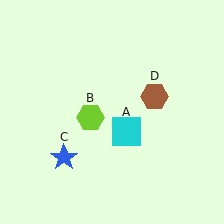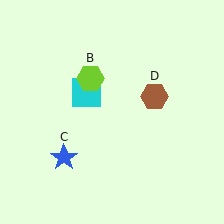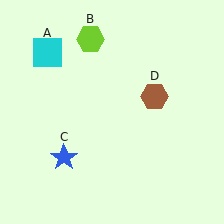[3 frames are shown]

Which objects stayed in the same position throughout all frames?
Blue star (object C) and brown hexagon (object D) remained stationary.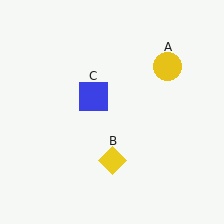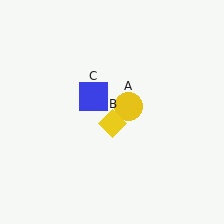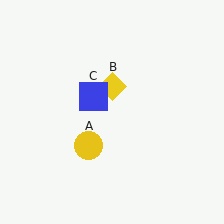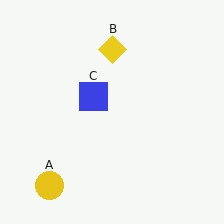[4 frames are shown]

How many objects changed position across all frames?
2 objects changed position: yellow circle (object A), yellow diamond (object B).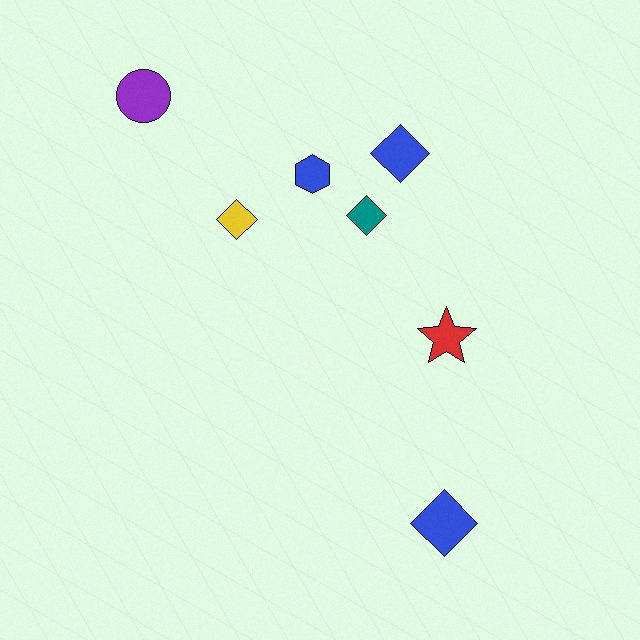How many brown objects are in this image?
There are no brown objects.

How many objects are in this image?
There are 7 objects.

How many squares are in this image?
There are no squares.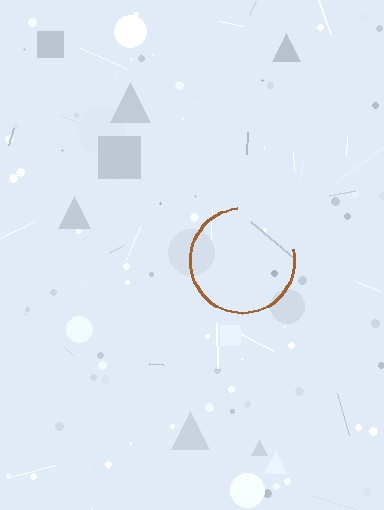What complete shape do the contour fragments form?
The contour fragments form a circle.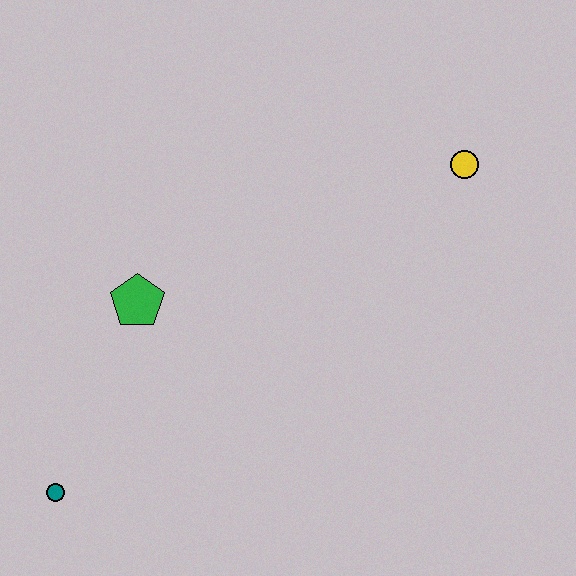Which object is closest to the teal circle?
The green pentagon is closest to the teal circle.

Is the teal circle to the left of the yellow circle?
Yes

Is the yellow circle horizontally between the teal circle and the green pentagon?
No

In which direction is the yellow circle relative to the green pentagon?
The yellow circle is to the right of the green pentagon.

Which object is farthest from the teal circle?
The yellow circle is farthest from the teal circle.